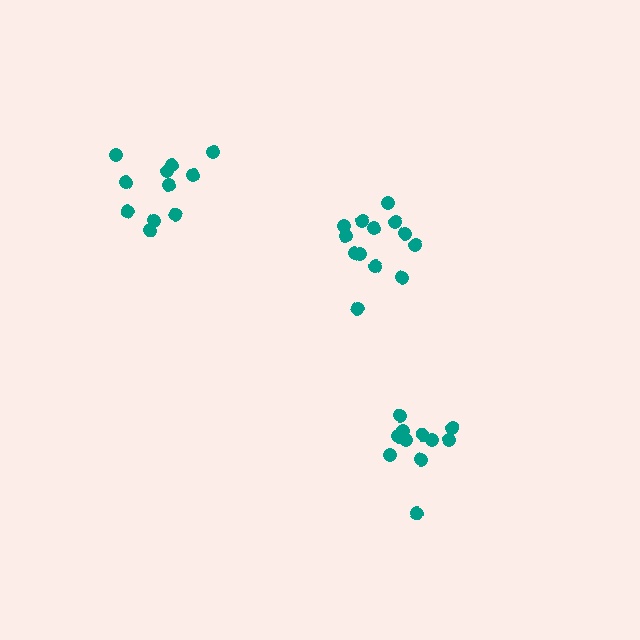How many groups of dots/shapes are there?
There are 3 groups.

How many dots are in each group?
Group 1: 13 dots, Group 2: 11 dots, Group 3: 11 dots (35 total).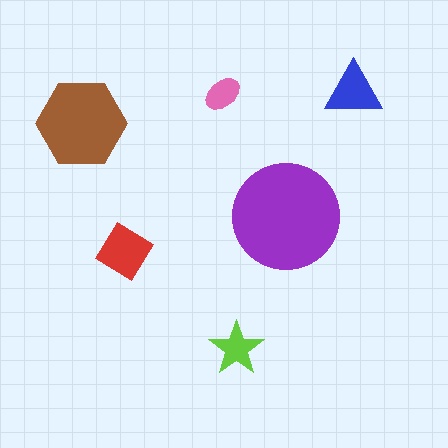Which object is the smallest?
The pink ellipse.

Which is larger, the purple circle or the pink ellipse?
The purple circle.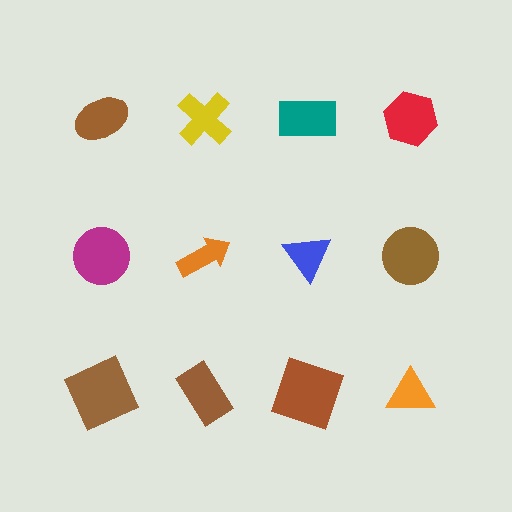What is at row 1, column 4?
A red hexagon.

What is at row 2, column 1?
A magenta circle.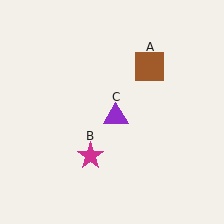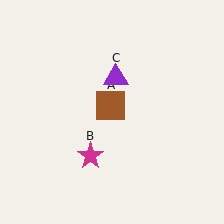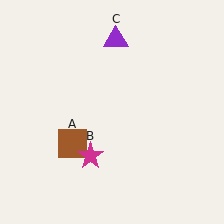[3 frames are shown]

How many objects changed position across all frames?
2 objects changed position: brown square (object A), purple triangle (object C).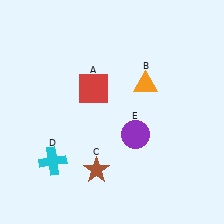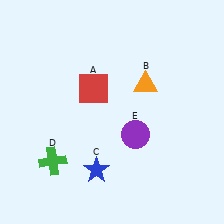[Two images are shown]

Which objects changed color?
C changed from brown to blue. D changed from cyan to green.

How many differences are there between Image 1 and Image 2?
There are 2 differences between the two images.